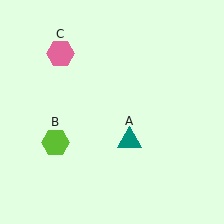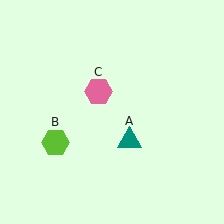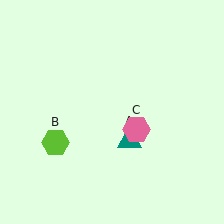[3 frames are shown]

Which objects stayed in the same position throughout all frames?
Teal triangle (object A) and lime hexagon (object B) remained stationary.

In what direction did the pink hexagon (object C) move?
The pink hexagon (object C) moved down and to the right.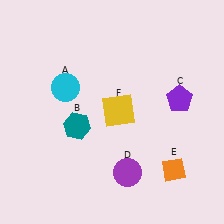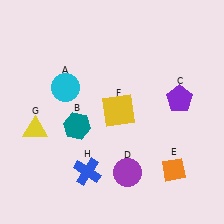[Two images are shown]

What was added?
A yellow triangle (G), a blue cross (H) were added in Image 2.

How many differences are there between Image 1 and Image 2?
There are 2 differences between the two images.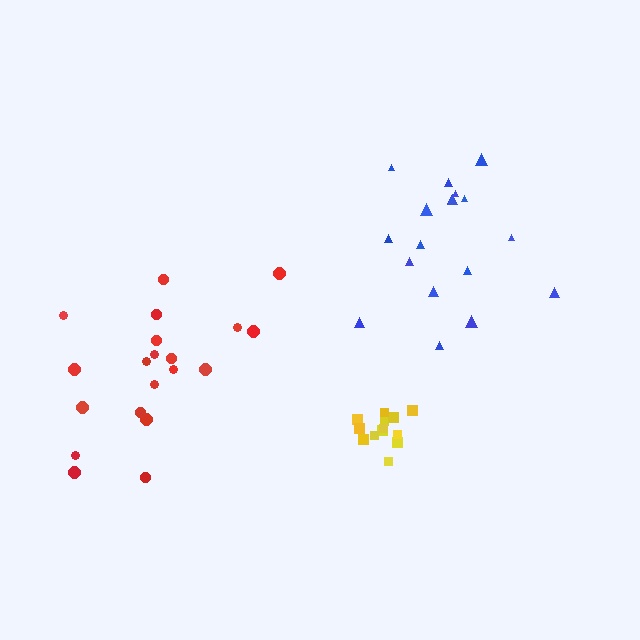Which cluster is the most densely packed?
Yellow.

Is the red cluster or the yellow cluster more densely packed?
Yellow.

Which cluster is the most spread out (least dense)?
Blue.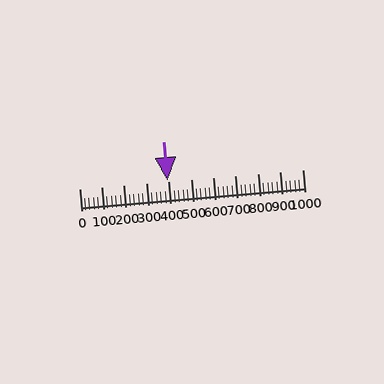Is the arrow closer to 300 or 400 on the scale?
The arrow is closer to 400.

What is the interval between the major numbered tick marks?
The major tick marks are spaced 100 units apart.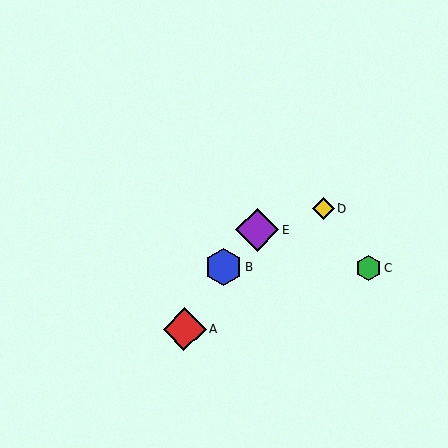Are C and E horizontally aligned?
No, C is at y≈268 and E is at y≈230.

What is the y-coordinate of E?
Object E is at y≈230.